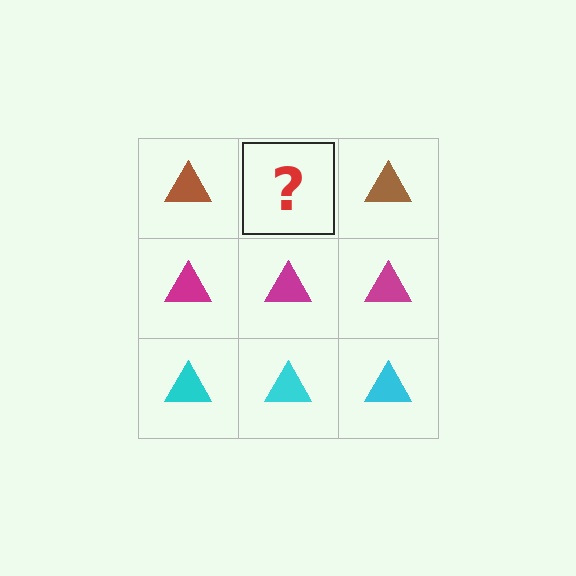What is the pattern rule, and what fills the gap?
The rule is that each row has a consistent color. The gap should be filled with a brown triangle.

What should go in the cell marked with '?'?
The missing cell should contain a brown triangle.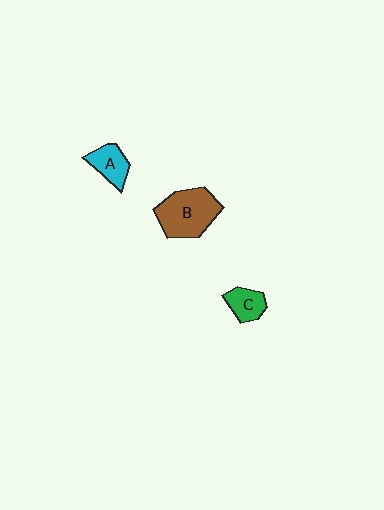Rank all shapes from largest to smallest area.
From largest to smallest: B (brown), A (cyan), C (green).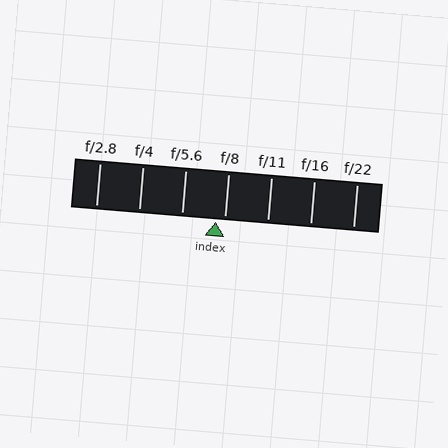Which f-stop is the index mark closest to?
The index mark is closest to f/8.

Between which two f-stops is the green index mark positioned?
The index mark is between f/5.6 and f/8.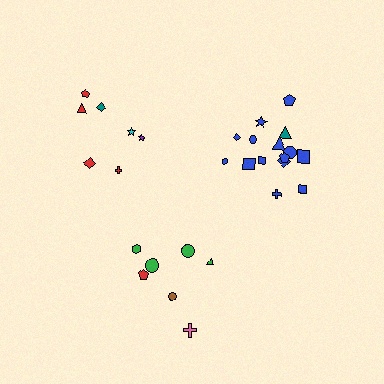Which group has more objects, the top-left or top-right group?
The top-right group.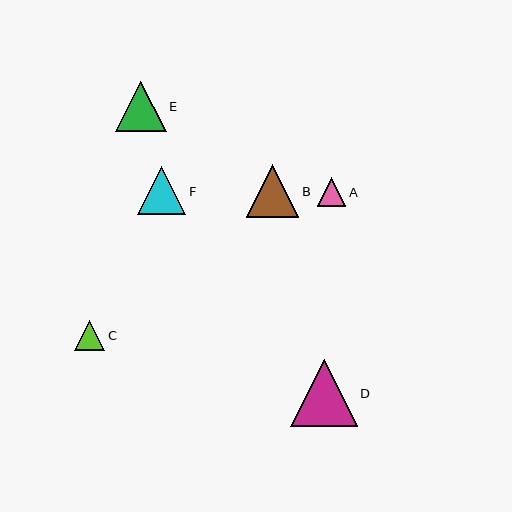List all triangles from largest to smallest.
From largest to smallest: D, B, E, F, C, A.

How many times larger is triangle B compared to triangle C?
Triangle B is approximately 1.7 times the size of triangle C.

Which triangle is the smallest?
Triangle A is the smallest with a size of approximately 29 pixels.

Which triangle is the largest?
Triangle D is the largest with a size of approximately 66 pixels.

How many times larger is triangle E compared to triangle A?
Triangle E is approximately 1.8 times the size of triangle A.